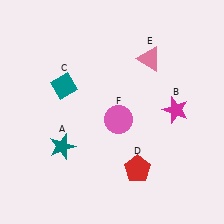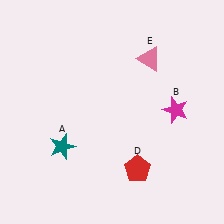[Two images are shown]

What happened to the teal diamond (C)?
The teal diamond (C) was removed in Image 2. It was in the top-left area of Image 1.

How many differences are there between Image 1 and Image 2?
There are 2 differences between the two images.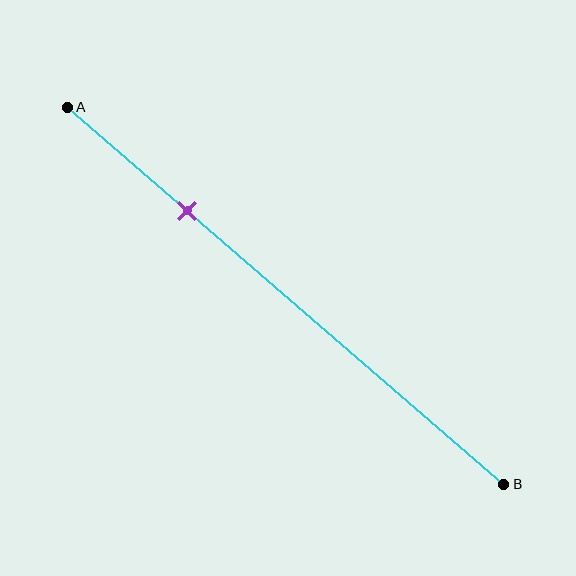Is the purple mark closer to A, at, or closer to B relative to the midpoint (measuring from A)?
The purple mark is closer to point A than the midpoint of segment AB.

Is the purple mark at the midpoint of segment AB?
No, the mark is at about 25% from A, not at the 50% midpoint.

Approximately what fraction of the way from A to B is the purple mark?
The purple mark is approximately 25% of the way from A to B.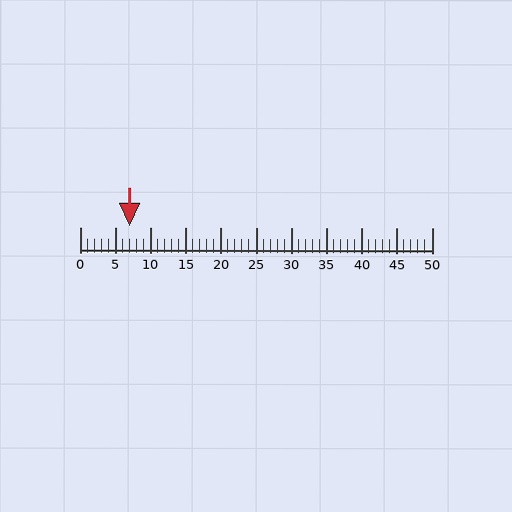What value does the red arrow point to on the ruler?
The red arrow points to approximately 7.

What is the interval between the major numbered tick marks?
The major tick marks are spaced 5 units apart.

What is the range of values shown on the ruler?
The ruler shows values from 0 to 50.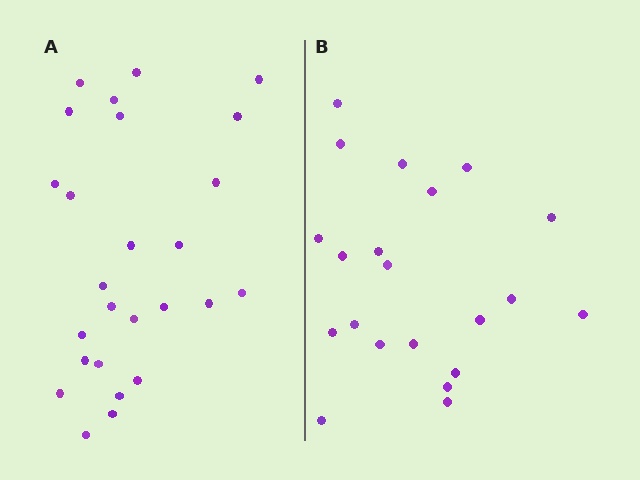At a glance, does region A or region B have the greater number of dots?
Region A (the left region) has more dots.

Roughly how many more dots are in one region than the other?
Region A has about 5 more dots than region B.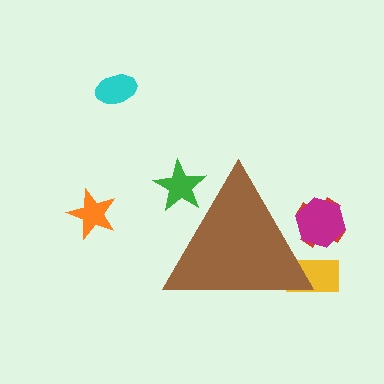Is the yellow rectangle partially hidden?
Yes, the yellow rectangle is partially hidden behind the brown triangle.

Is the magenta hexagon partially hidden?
Yes, the magenta hexagon is partially hidden behind the brown triangle.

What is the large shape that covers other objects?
A brown triangle.